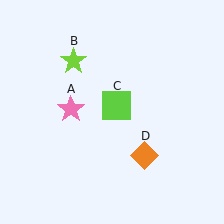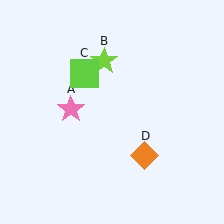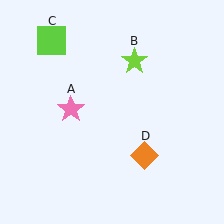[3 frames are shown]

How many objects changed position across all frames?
2 objects changed position: lime star (object B), lime square (object C).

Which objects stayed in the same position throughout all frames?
Pink star (object A) and orange diamond (object D) remained stationary.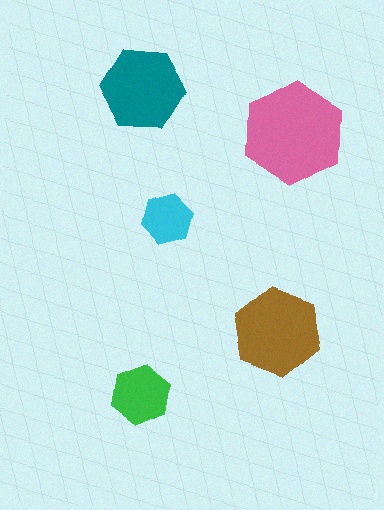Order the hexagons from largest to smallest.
the pink one, the brown one, the teal one, the green one, the cyan one.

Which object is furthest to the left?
The teal hexagon is leftmost.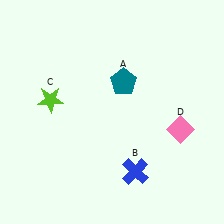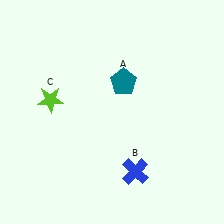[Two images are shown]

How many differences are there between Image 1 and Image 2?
There is 1 difference between the two images.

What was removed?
The pink diamond (D) was removed in Image 2.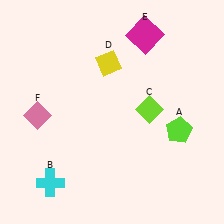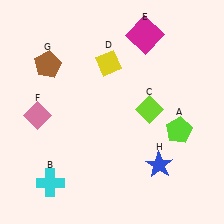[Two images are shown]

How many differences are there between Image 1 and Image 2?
There are 2 differences between the two images.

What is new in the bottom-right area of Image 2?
A blue star (H) was added in the bottom-right area of Image 2.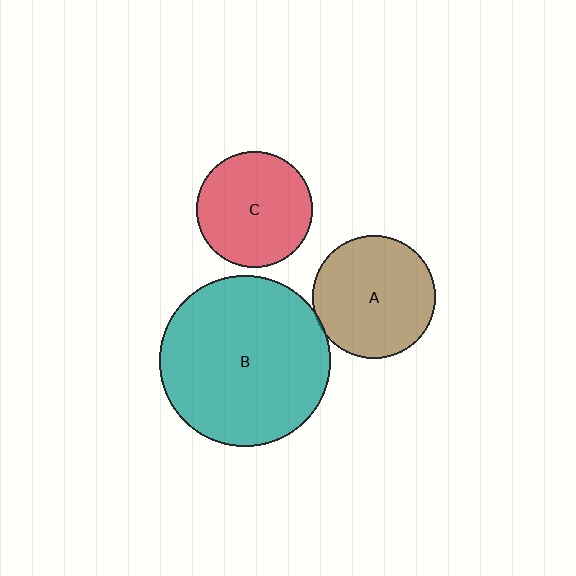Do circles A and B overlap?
Yes.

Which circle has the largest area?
Circle B (teal).